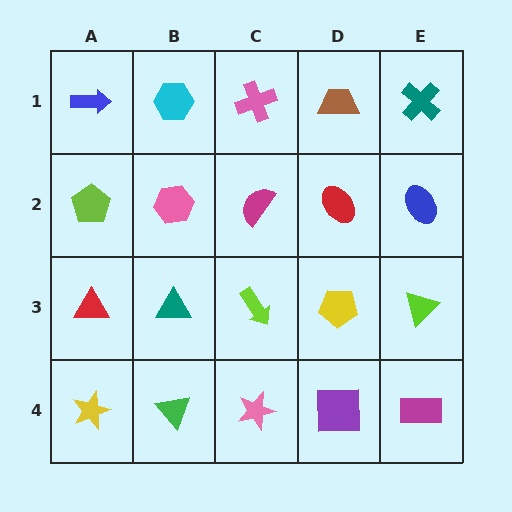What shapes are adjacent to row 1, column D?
A red ellipse (row 2, column D), a pink cross (row 1, column C), a teal cross (row 1, column E).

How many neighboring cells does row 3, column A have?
3.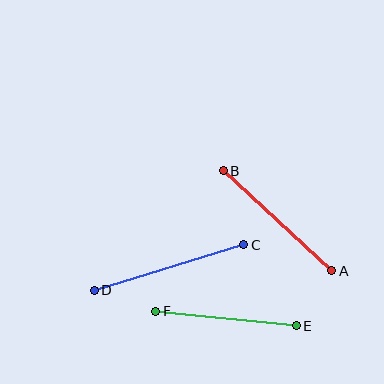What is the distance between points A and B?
The distance is approximately 148 pixels.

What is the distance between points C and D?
The distance is approximately 156 pixels.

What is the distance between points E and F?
The distance is approximately 141 pixels.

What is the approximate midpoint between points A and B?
The midpoint is at approximately (277, 221) pixels.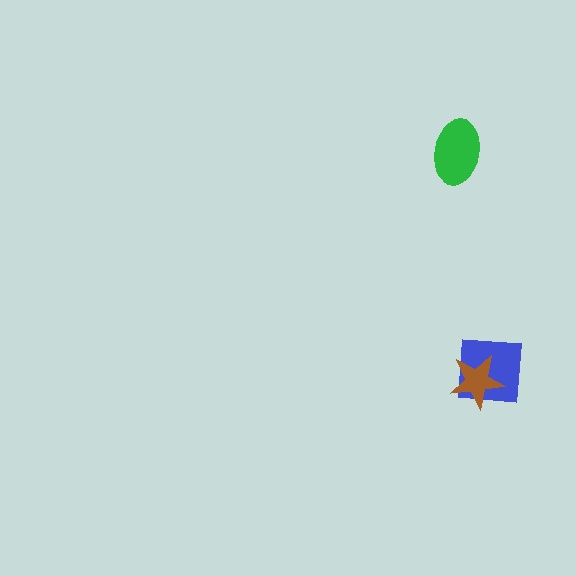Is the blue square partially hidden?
Yes, it is partially covered by another shape.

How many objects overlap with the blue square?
1 object overlaps with the blue square.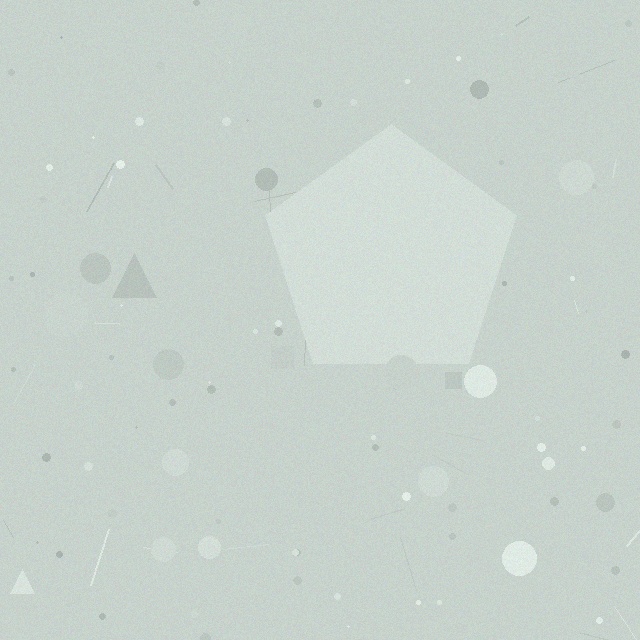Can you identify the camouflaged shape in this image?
The camouflaged shape is a pentagon.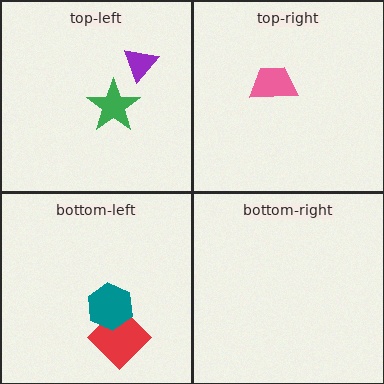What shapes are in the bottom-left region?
The red diamond, the teal hexagon.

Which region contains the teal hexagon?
The bottom-left region.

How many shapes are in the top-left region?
2.